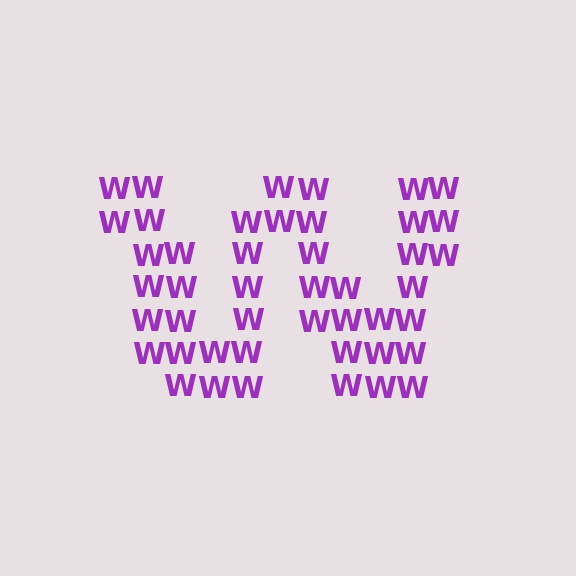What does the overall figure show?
The overall figure shows the letter W.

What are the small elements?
The small elements are letter W's.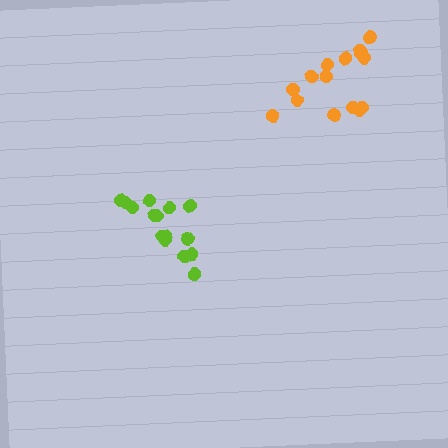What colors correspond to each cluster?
The clusters are colored: lime, orange.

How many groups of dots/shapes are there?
There are 2 groups.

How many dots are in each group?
Group 1: 15 dots, Group 2: 15 dots (30 total).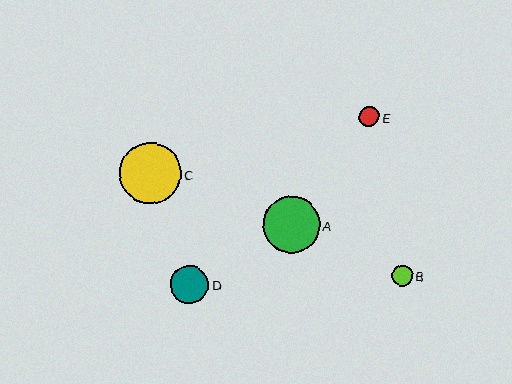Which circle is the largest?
Circle C is the largest with a size of approximately 61 pixels.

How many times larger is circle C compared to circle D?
Circle C is approximately 1.6 times the size of circle D.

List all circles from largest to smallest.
From largest to smallest: C, A, D, B, E.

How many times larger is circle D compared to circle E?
Circle D is approximately 1.9 times the size of circle E.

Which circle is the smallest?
Circle E is the smallest with a size of approximately 20 pixels.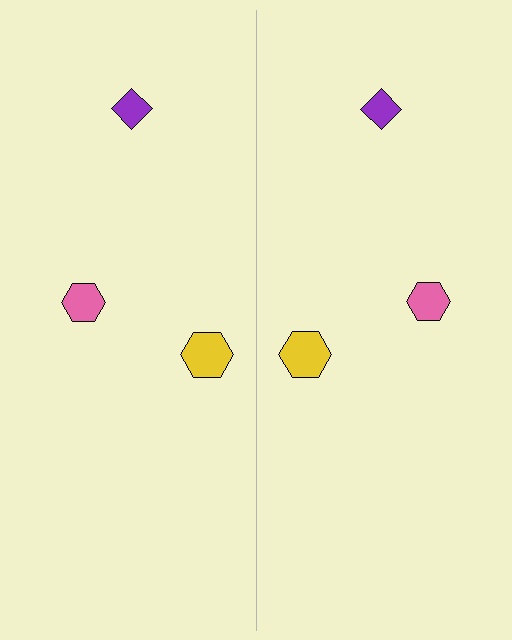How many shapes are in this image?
There are 6 shapes in this image.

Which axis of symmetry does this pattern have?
The pattern has a vertical axis of symmetry running through the center of the image.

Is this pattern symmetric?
Yes, this pattern has bilateral (reflection) symmetry.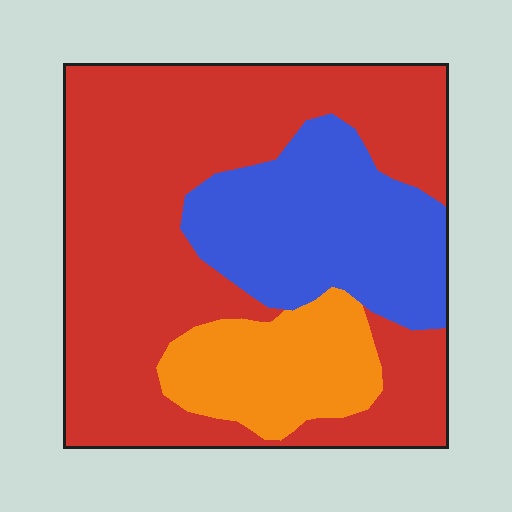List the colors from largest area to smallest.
From largest to smallest: red, blue, orange.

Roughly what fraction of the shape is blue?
Blue takes up less than a quarter of the shape.